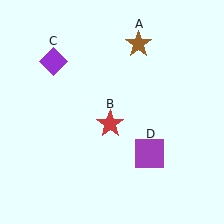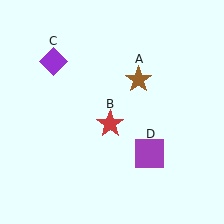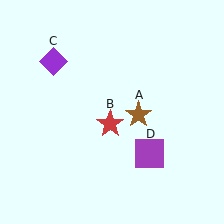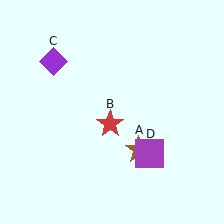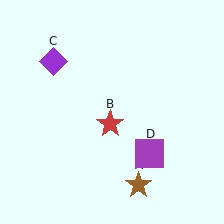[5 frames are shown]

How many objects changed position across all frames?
1 object changed position: brown star (object A).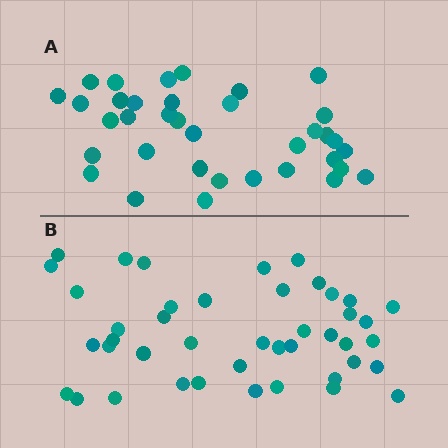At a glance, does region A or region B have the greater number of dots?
Region B (the bottom region) has more dots.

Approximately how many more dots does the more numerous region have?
Region B has roughly 8 or so more dots than region A.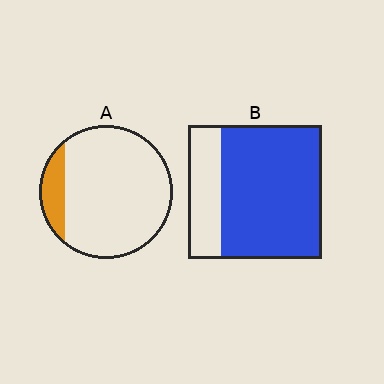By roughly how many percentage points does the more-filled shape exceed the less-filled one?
By roughly 60 percentage points (B over A).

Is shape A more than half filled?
No.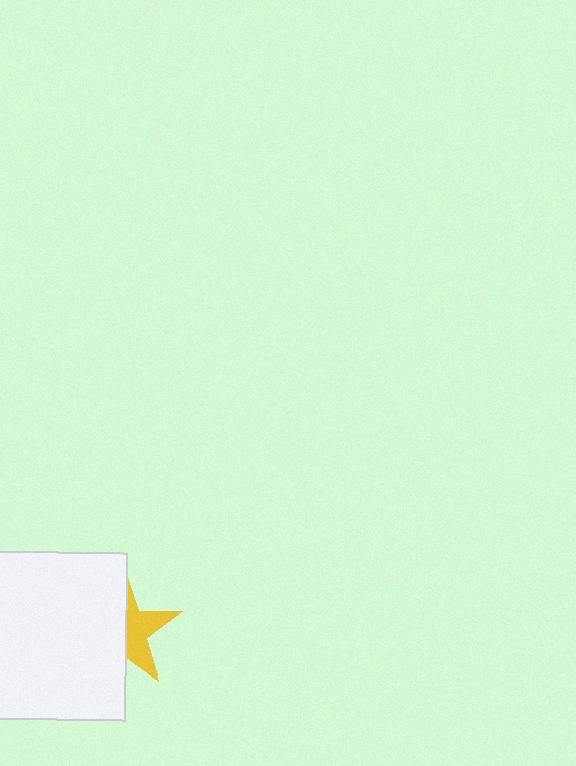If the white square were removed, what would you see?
You would see the complete yellow star.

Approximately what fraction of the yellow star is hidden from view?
Roughly 58% of the yellow star is hidden behind the white square.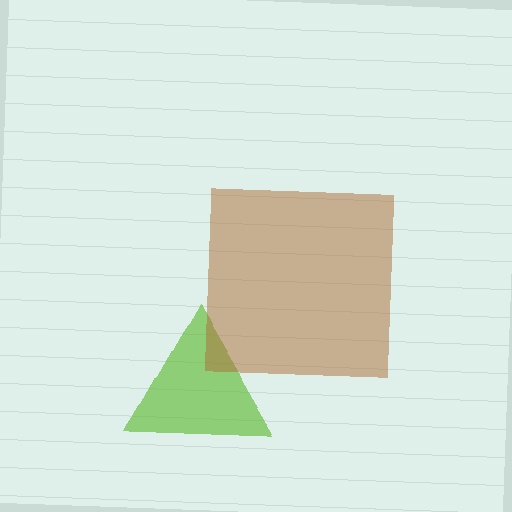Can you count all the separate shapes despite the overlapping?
Yes, there are 2 separate shapes.